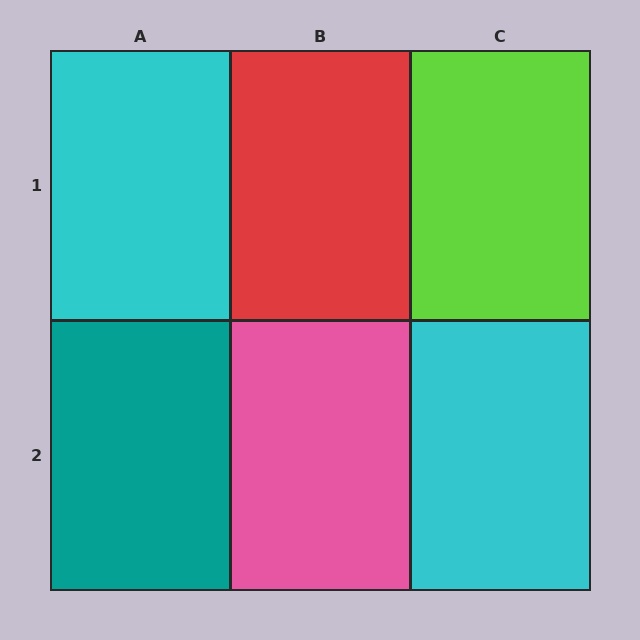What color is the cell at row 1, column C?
Lime.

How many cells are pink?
1 cell is pink.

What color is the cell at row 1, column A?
Cyan.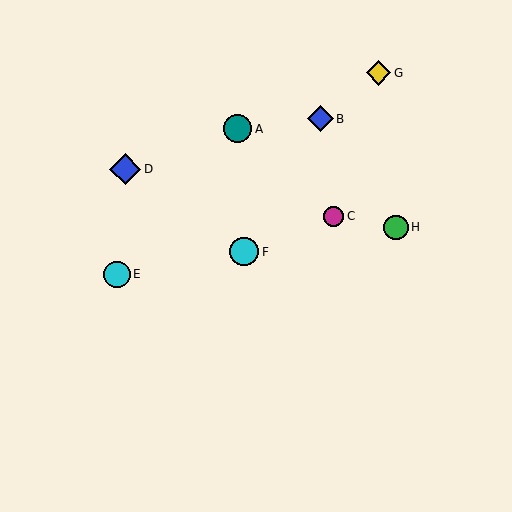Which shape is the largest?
The blue diamond (labeled D) is the largest.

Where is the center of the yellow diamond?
The center of the yellow diamond is at (379, 73).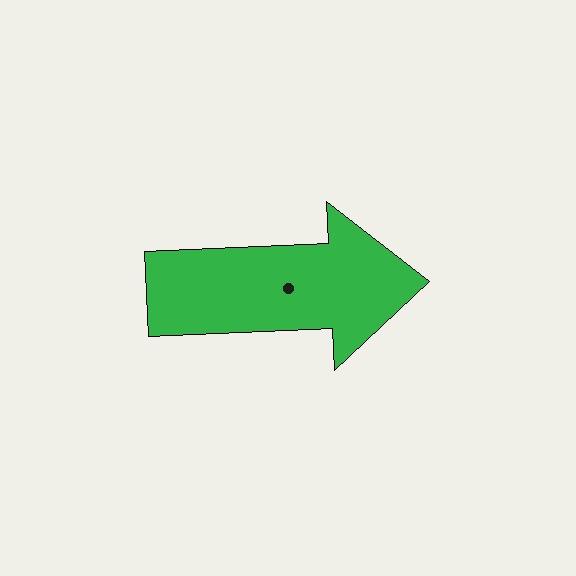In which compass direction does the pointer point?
East.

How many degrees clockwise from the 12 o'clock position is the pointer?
Approximately 87 degrees.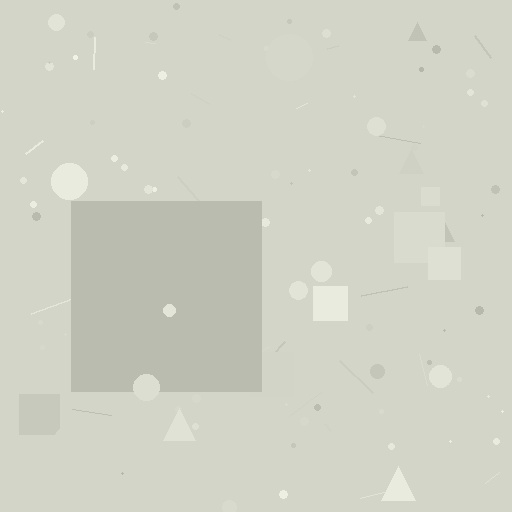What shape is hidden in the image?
A square is hidden in the image.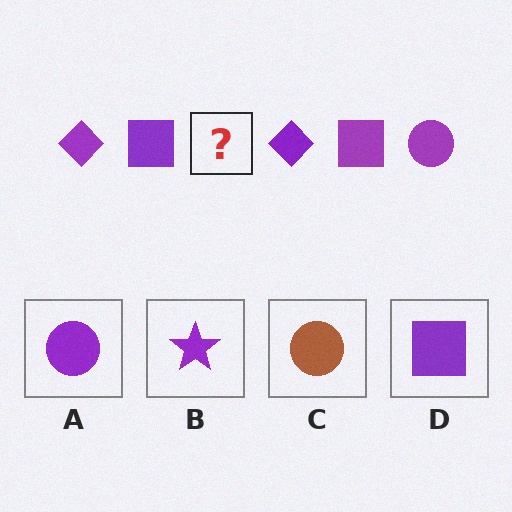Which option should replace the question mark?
Option A.